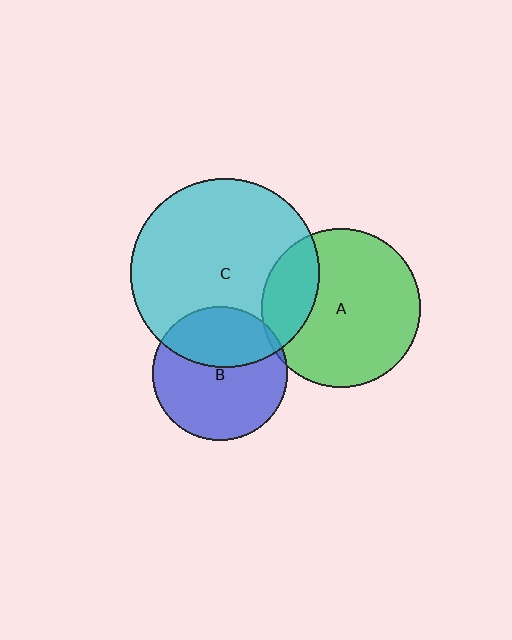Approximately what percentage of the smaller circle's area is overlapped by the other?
Approximately 25%.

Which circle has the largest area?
Circle C (cyan).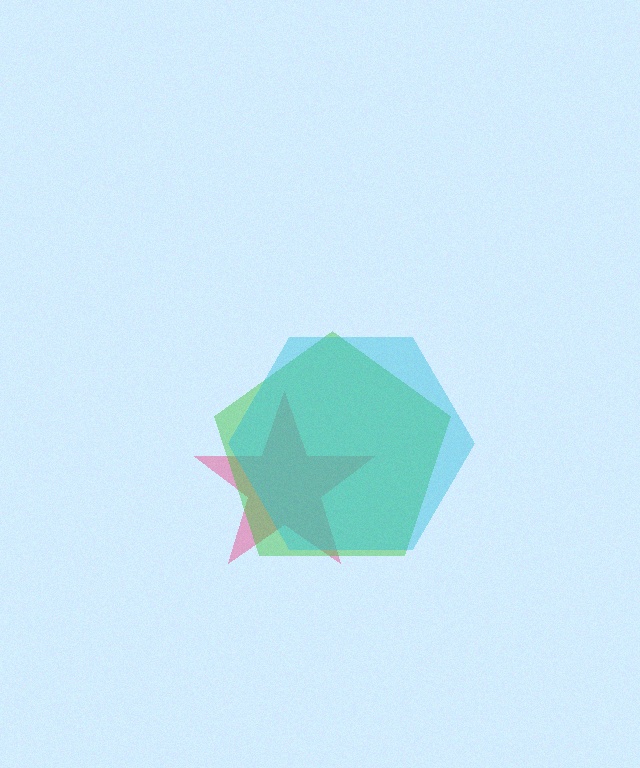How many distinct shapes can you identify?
There are 3 distinct shapes: a pink star, a green pentagon, a cyan hexagon.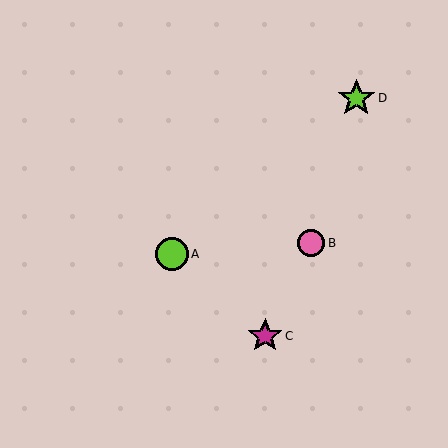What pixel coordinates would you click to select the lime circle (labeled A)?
Click at (172, 254) to select the lime circle A.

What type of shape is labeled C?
Shape C is a magenta star.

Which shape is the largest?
The lime star (labeled D) is the largest.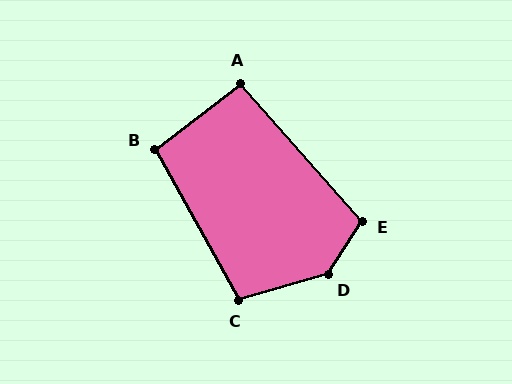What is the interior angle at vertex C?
Approximately 103 degrees (obtuse).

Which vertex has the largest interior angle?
D, at approximately 138 degrees.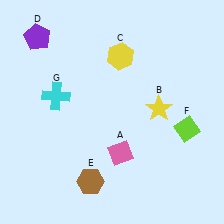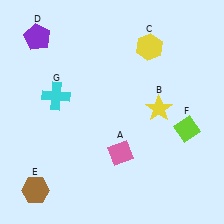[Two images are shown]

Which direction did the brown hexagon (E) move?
The brown hexagon (E) moved left.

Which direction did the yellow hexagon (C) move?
The yellow hexagon (C) moved right.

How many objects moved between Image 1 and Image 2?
2 objects moved between the two images.